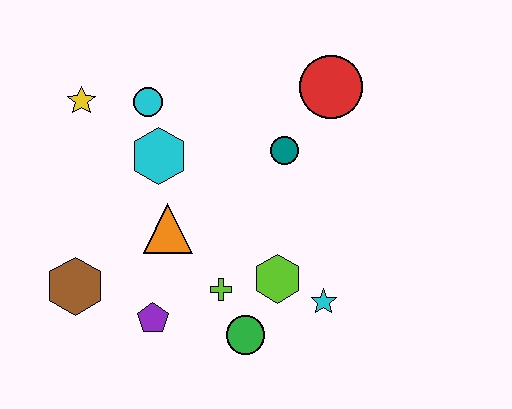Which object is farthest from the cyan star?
The yellow star is farthest from the cyan star.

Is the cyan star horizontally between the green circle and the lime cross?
No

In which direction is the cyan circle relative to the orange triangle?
The cyan circle is above the orange triangle.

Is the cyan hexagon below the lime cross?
No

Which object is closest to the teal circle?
The red circle is closest to the teal circle.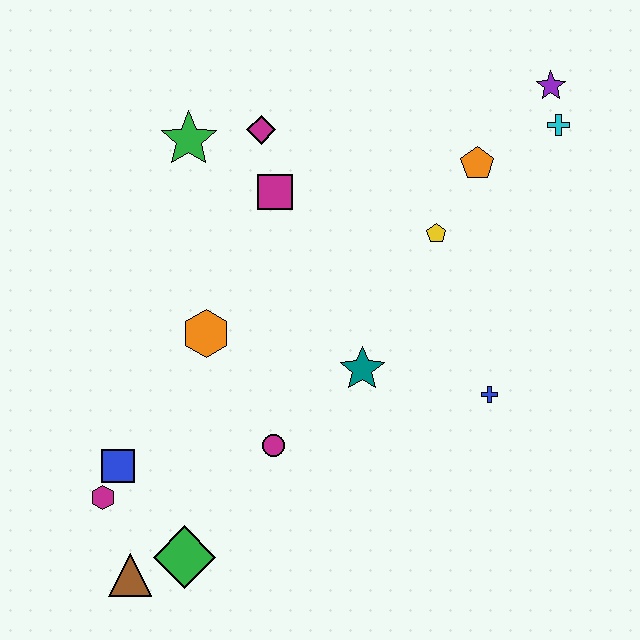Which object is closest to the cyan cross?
The purple star is closest to the cyan cross.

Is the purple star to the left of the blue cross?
No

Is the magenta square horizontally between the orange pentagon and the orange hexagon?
Yes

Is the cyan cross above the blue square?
Yes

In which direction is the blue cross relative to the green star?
The blue cross is to the right of the green star.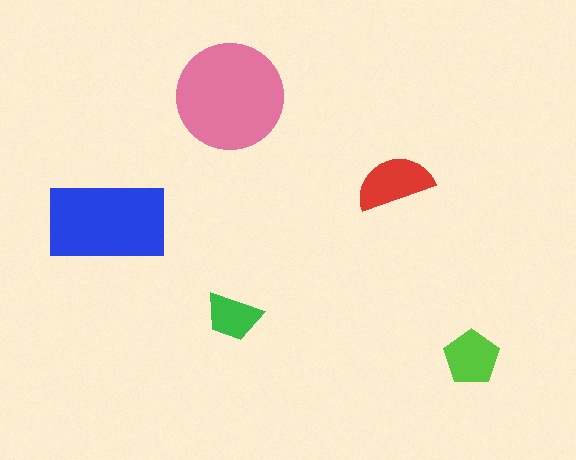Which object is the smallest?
The green trapezoid.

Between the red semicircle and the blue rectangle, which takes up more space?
The blue rectangle.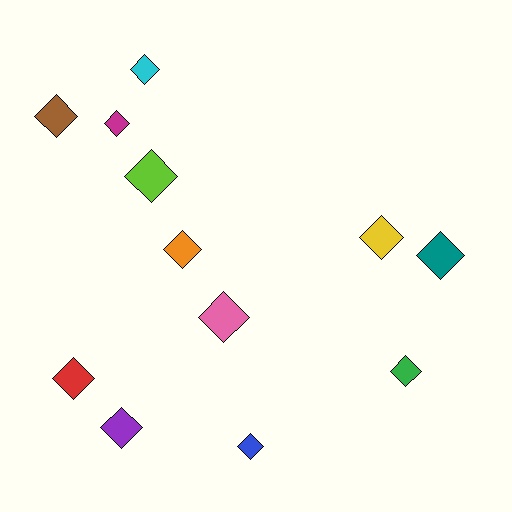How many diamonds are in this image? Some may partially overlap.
There are 12 diamonds.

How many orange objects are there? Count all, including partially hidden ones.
There is 1 orange object.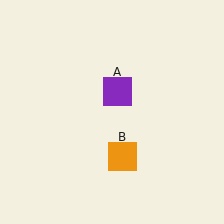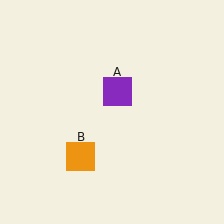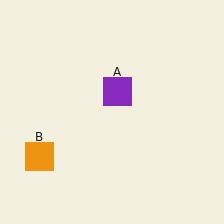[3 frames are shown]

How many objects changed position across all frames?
1 object changed position: orange square (object B).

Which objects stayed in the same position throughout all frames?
Purple square (object A) remained stationary.